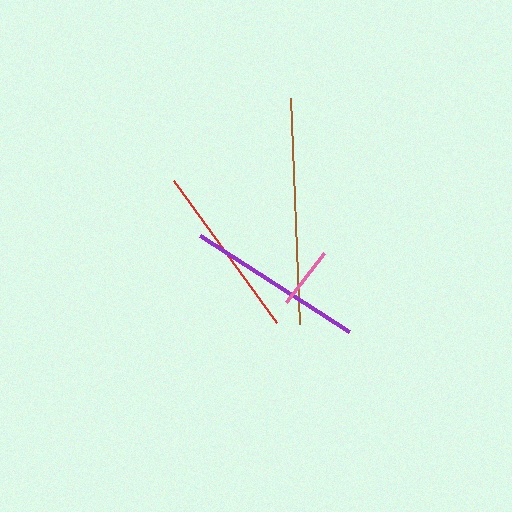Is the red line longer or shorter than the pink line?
The red line is longer than the pink line.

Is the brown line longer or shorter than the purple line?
The brown line is longer than the purple line.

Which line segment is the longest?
The brown line is the longest at approximately 226 pixels.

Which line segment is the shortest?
The pink line is the shortest at approximately 62 pixels.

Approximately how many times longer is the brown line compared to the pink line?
The brown line is approximately 3.7 times the length of the pink line.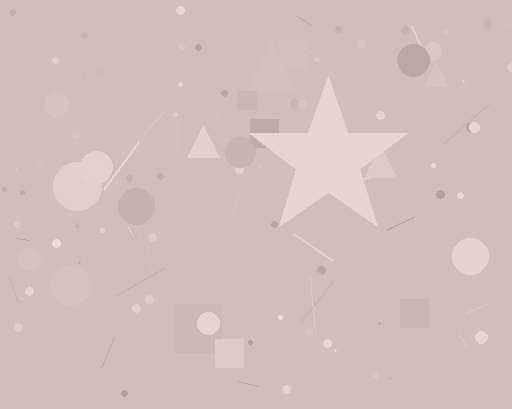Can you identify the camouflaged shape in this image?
The camouflaged shape is a star.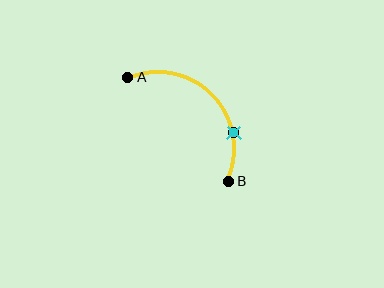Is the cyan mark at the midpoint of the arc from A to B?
No. The cyan mark lies on the arc but is closer to endpoint B. The arc midpoint would be at the point on the curve equidistant along the arc from both A and B.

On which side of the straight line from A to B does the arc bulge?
The arc bulges above and to the right of the straight line connecting A and B.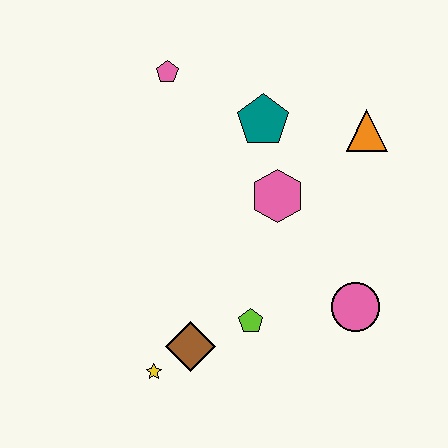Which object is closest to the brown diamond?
The yellow star is closest to the brown diamond.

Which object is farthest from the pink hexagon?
The yellow star is farthest from the pink hexagon.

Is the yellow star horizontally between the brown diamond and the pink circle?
No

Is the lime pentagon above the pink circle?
No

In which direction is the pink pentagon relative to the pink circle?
The pink pentagon is above the pink circle.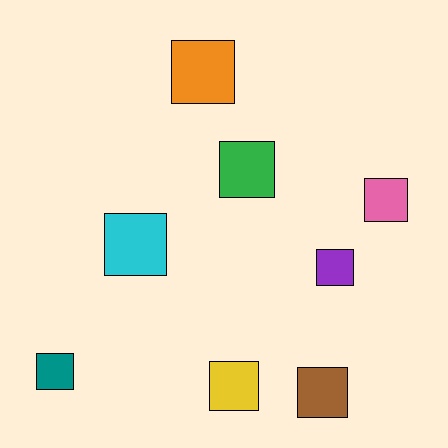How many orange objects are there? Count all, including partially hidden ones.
There is 1 orange object.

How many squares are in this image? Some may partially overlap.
There are 8 squares.